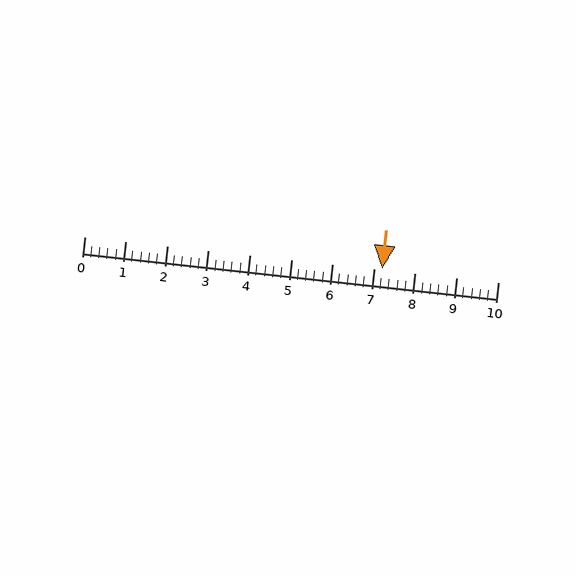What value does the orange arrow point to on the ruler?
The orange arrow points to approximately 7.2.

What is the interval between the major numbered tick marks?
The major tick marks are spaced 1 units apart.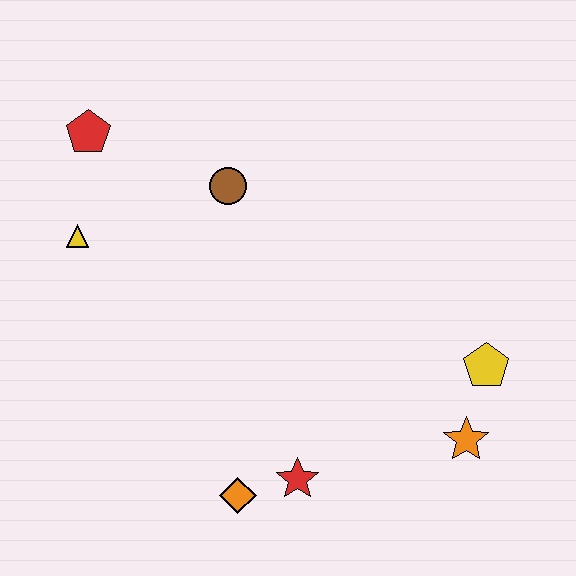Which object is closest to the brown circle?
The red pentagon is closest to the brown circle.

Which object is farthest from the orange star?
The red pentagon is farthest from the orange star.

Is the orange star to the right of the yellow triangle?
Yes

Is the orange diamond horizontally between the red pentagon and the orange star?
Yes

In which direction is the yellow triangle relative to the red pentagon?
The yellow triangle is below the red pentagon.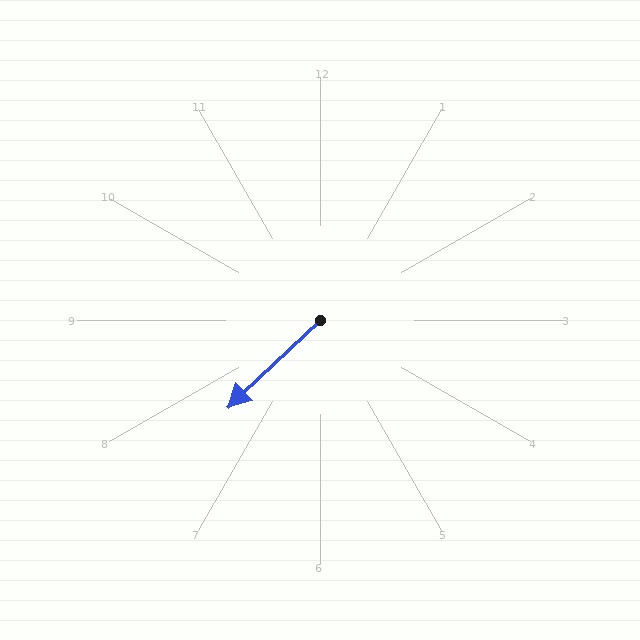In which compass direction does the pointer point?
Southwest.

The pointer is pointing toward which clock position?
Roughly 8 o'clock.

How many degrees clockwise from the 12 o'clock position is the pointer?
Approximately 227 degrees.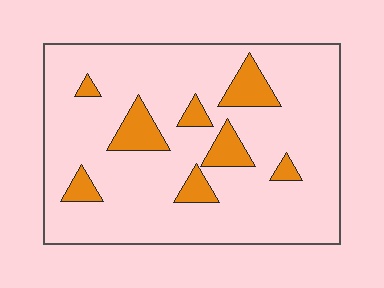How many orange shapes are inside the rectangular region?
8.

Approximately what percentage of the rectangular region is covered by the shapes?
Approximately 15%.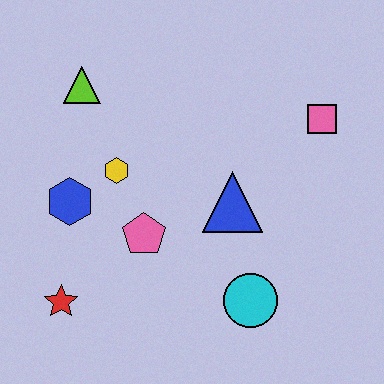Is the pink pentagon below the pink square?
Yes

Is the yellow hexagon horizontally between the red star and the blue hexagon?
No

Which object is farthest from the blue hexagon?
The pink square is farthest from the blue hexagon.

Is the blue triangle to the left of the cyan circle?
Yes